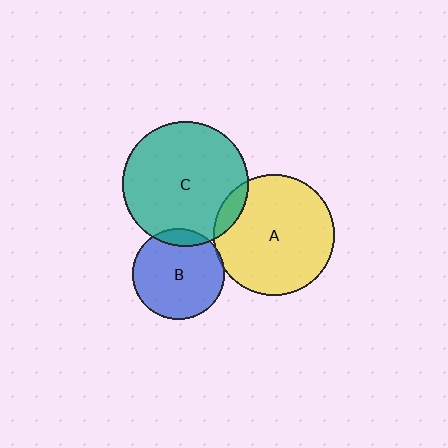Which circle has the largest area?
Circle C (teal).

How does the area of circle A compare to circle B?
Approximately 1.8 times.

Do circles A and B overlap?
Yes.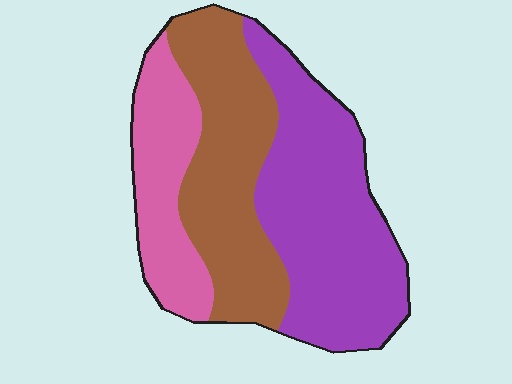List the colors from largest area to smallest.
From largest to smallest: purple, brown, pink.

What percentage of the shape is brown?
Brown takes up about one third (1/3) of the shape.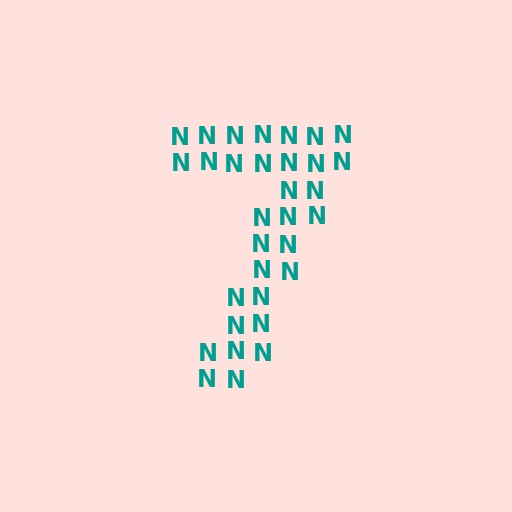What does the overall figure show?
The overall figure shows the digit 7.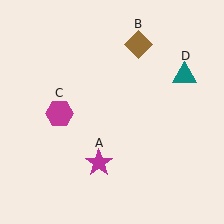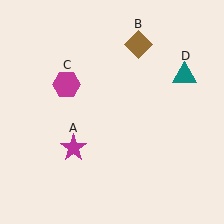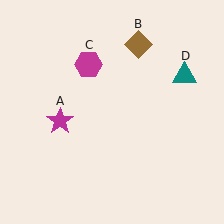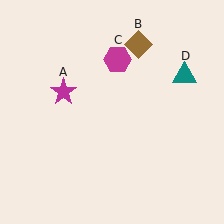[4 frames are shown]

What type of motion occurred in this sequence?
The magenta star (object A), magenta hexagon (object C) rotated clockwise around the center of the scene.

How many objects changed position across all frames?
2 objects changed position: magenta star (object A), magenta hexagon (object C).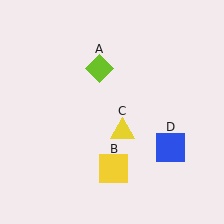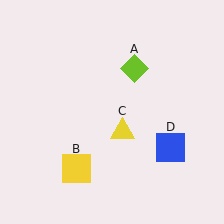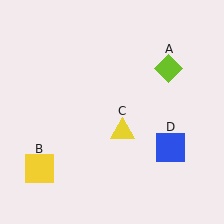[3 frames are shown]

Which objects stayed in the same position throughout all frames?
Yellow triangle (object C) and blue square (object D) remained stationary.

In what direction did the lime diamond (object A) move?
The lime diamond (object A) moved right.